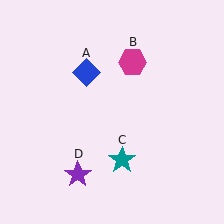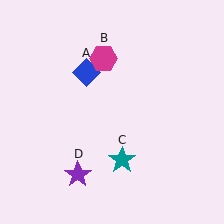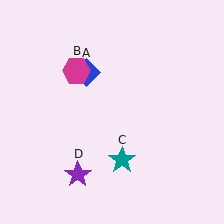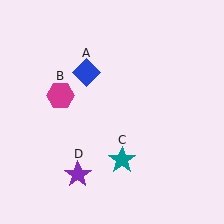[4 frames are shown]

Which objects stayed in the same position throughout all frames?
Blue diamond (object A) and teal star (object C) and purple star (object D) remained stationary.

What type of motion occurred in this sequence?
The magenta hexagon (object B) rotated counterclockwise around the center of the scene.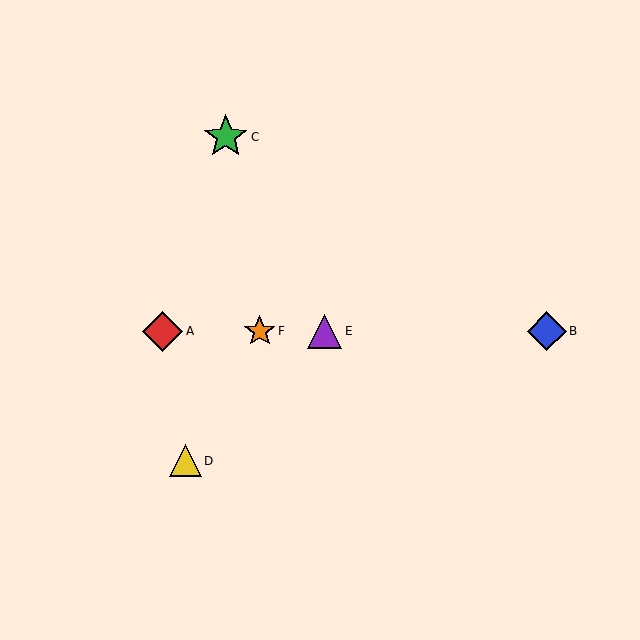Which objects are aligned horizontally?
Objects A, B, E, F are aligned horizontally.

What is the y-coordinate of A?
Object A is at y≈331.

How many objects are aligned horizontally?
4 objects (A, B, E, F) are aligned horizontally.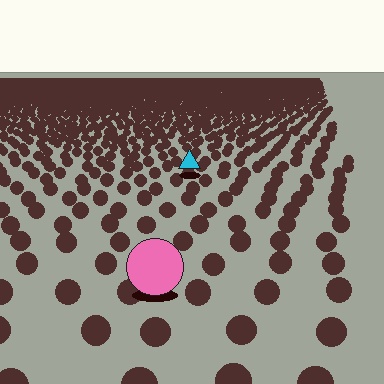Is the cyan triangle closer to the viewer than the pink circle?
No. The pink circle is closer — you can tell from the texture gradient: the ground texture is coarser near it.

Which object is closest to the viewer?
The pink circle is closest. The texture marks near it are larger and more spread out.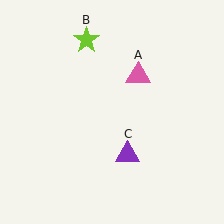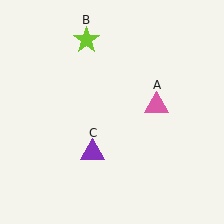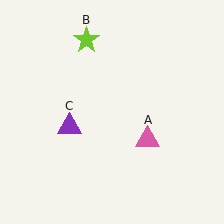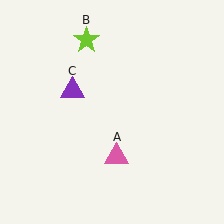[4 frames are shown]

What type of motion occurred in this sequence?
The pink triangle (object A), purple triangle (object C) rotated clockwise around the center of the scene.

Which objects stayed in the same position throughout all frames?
Lime star (object B) remained stationary.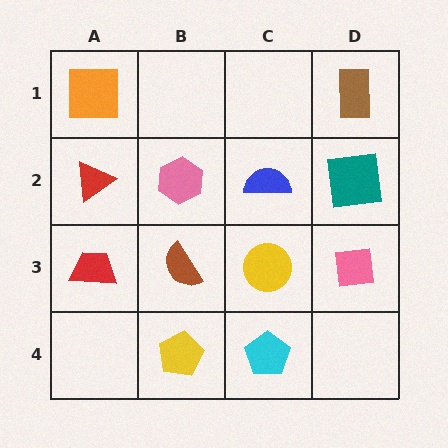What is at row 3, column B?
A brown semicircle.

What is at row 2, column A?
A red triangle.